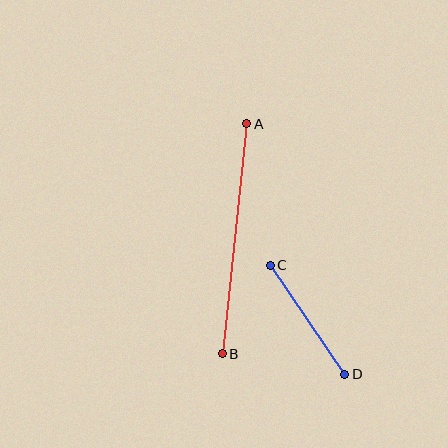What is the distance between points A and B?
The distance is approximately 231 pixels.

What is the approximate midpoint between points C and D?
The midpoint is at approximately (307, 320) pixels.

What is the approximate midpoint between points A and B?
The midpoint is at approximately (235, 239) pixels.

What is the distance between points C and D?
The distance is approximately 132 pixels.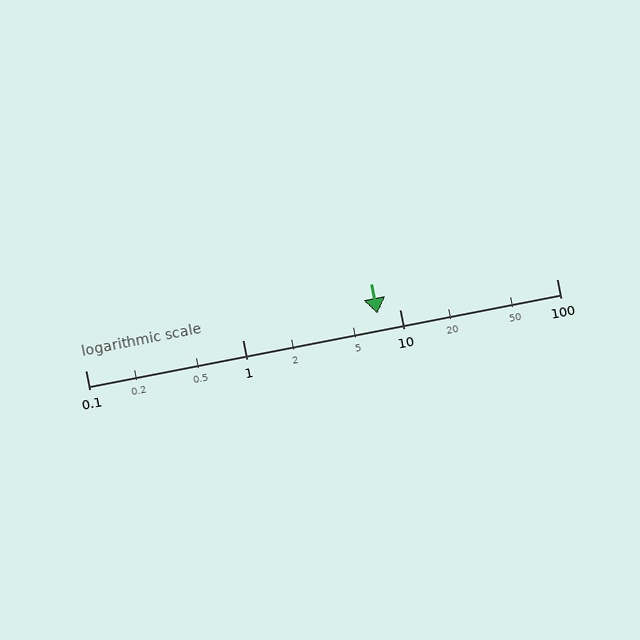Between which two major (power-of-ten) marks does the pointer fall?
The pointer is between 1 and 10.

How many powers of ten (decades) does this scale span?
The scale spans 3 decades, from 0.1 to 100.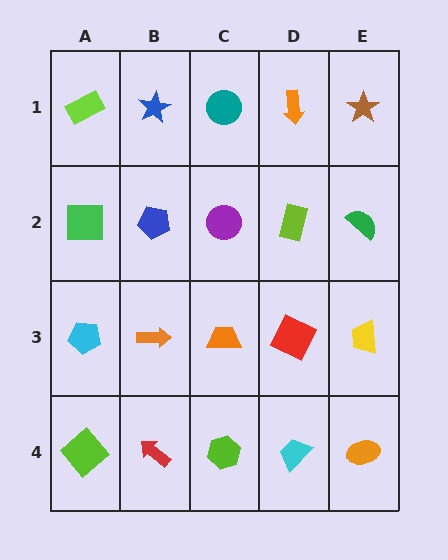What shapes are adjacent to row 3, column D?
A lime rectangle (row 2, column D), a cyan trapezoid (row 4, column D), an orange trapezoid (row 3, column C), a yellow trapezoid (row 3, column E).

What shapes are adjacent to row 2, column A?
A lime rectangle (row 1, column A), a cyan pentagon (row 3, column A), a blue pentagon (row 2, column B).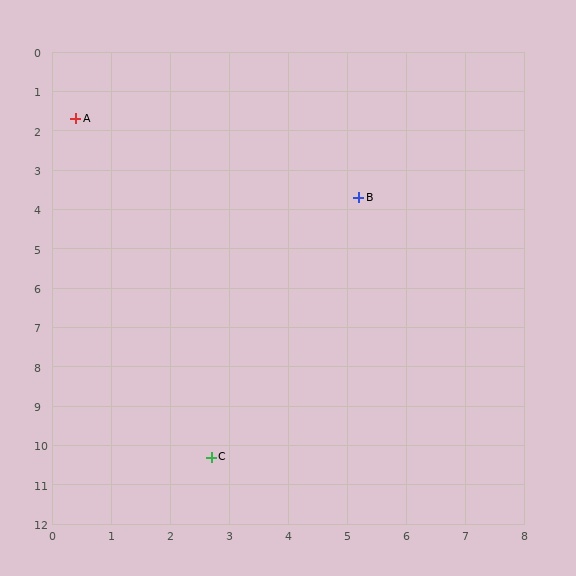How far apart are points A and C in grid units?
Points A and C are about 8.9 grid units apart.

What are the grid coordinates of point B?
Point B is at approximately (5.2, 3.7).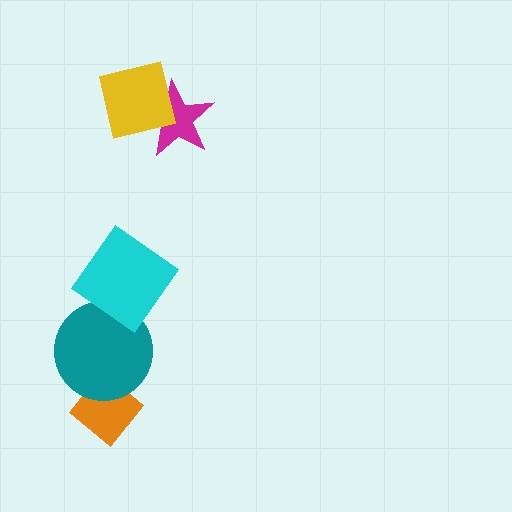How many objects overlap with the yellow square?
1 object overlaps with the yellow square.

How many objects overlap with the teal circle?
2 objects overlap with the teal circle.